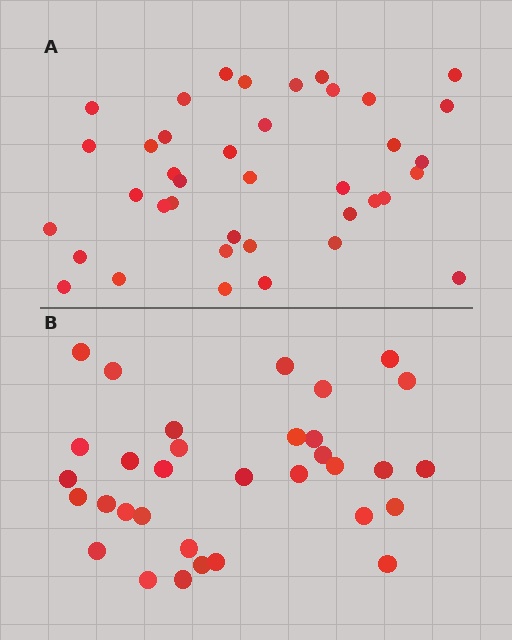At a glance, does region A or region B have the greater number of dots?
Region A (the top region) has more dots.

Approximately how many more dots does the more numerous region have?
Region A has about 6 more dots than region B.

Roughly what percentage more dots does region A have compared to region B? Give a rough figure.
About 20% more.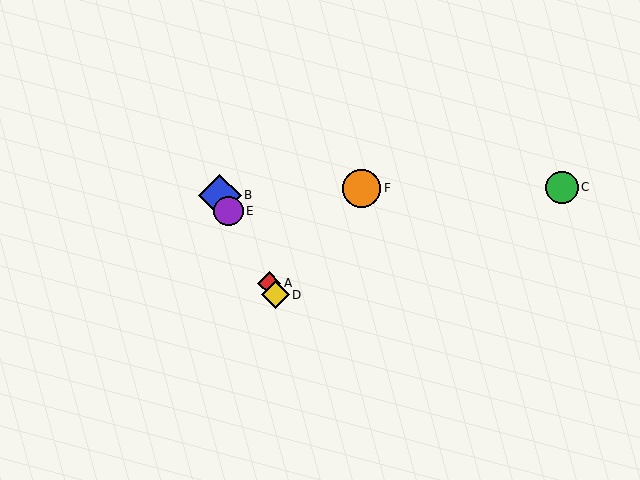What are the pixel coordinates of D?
Object D is at (276, 295).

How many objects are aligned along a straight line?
4 objects (A, B, D, E) are aligned along a straight line.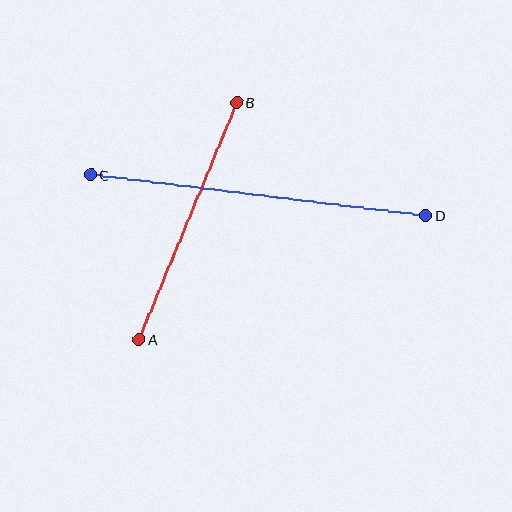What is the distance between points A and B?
The distance is approximately 257 pixels.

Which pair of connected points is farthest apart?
Points C and D are farthest apart.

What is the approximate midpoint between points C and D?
The midpoint is at approximately (258, 195) pixels.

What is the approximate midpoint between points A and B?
The midpoint is at approximately (188, 221) pixels.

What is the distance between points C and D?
The distance is approximately 338 pixels.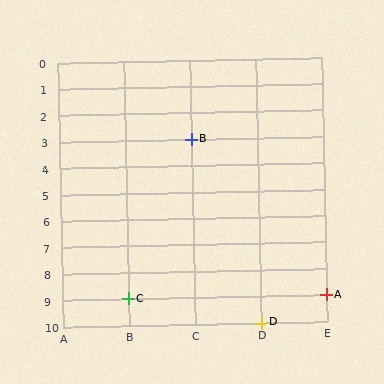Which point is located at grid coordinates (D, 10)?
Point D is at (D, 10).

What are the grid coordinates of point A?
Point A is at grid coordinates (E, 9).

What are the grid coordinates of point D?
Point D is at grid coordinates (D, 10).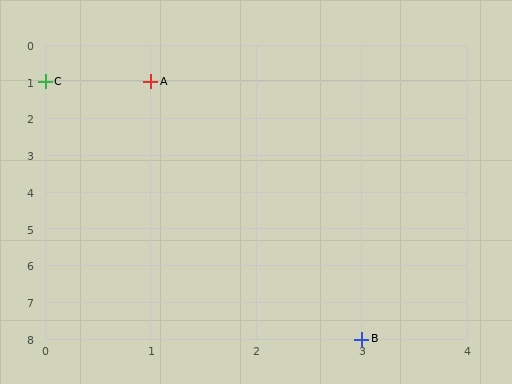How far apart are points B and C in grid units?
Points B and C are 3 columns and 7 rows apart (about 7.6 grid units diagonally).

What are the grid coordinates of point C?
Point C is at grid coordinates (0, 1).